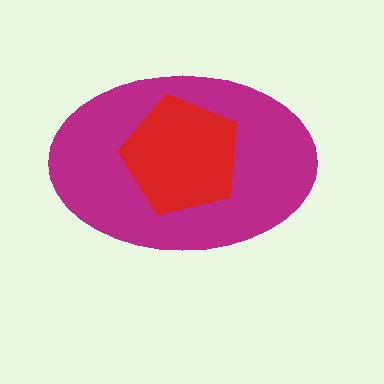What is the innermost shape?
The red pentagon.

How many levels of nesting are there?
2.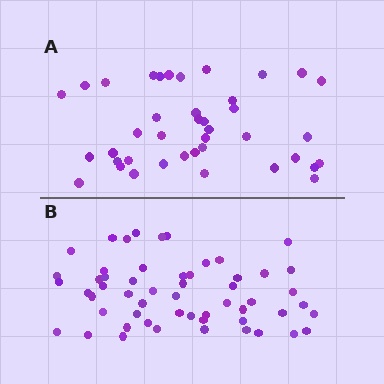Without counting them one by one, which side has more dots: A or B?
Region B (the bottom region) has more dots.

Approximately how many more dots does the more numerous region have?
Region B has approximately 15 more dots than region A.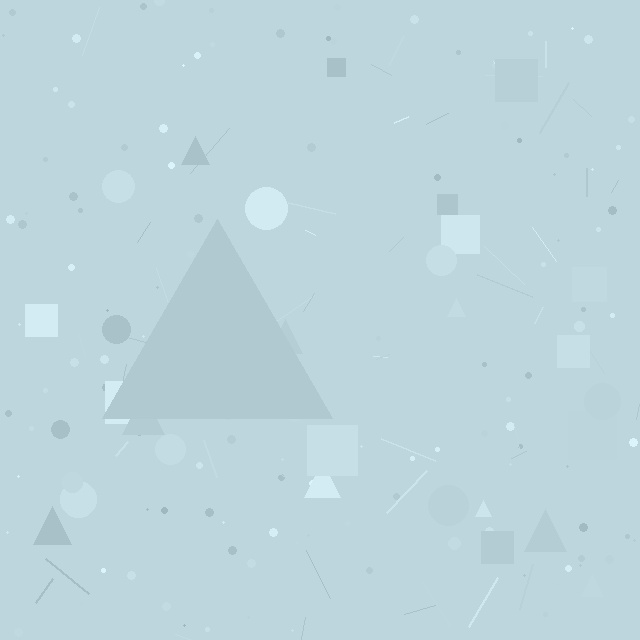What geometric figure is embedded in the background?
A triangle is embedded in the background.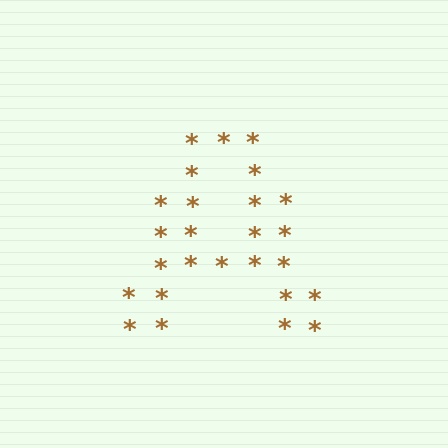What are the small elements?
The small elements are asterisks.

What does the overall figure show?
The overall figure shows the letter A.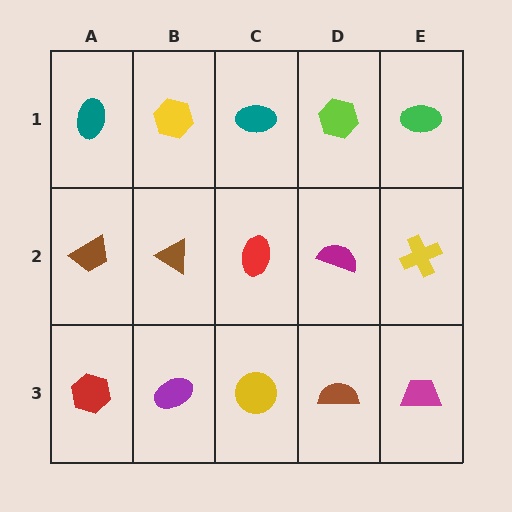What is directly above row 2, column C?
A teal ellipse.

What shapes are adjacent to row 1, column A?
A brown trapezoid (row 2, column A), a yellow hexagon (row 1, column B).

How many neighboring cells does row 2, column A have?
3.